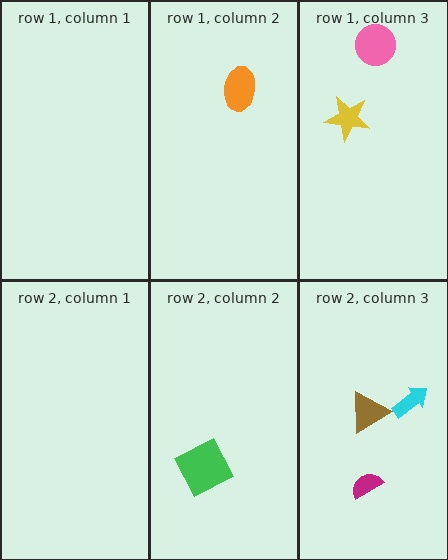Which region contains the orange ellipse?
The row 1, column 2 region.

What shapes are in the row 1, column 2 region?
The orange ellipse.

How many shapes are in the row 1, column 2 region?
1.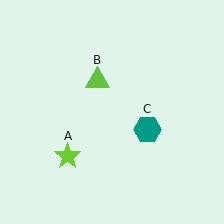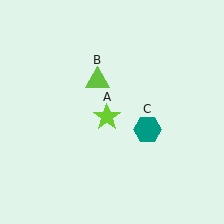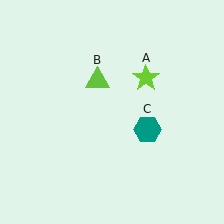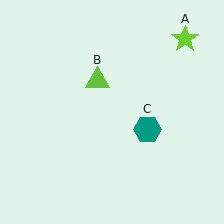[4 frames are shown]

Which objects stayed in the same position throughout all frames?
Lime triangle (object B) and teal hexagon (object C) remained stationary.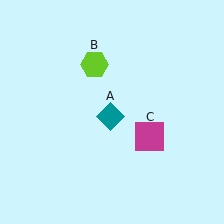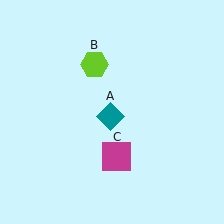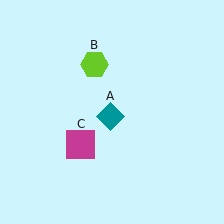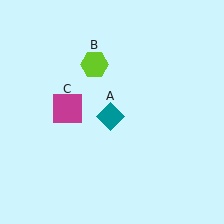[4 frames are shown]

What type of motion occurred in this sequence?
The magenta square (object C) rotated clockwise around the center of the scene.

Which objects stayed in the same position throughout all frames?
Teal diamond (object A) and lime hexagon (object B) remained stationary.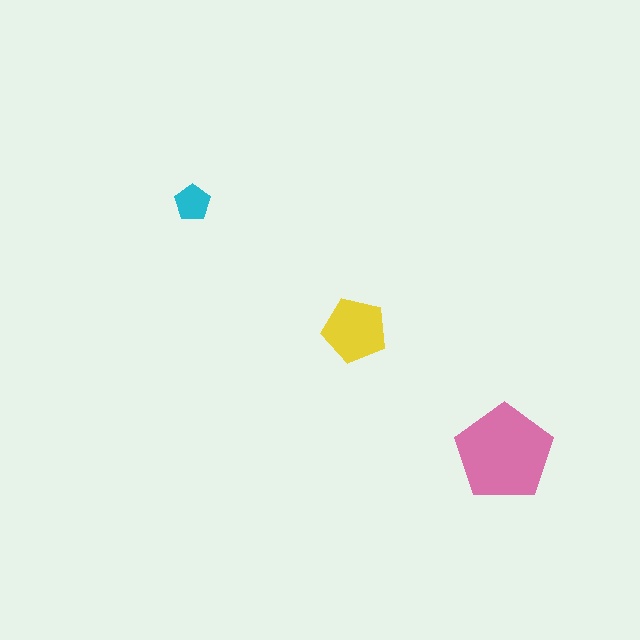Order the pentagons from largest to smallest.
the pink one, the yellow one, the cyan one.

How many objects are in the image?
There are 3 objects in the image.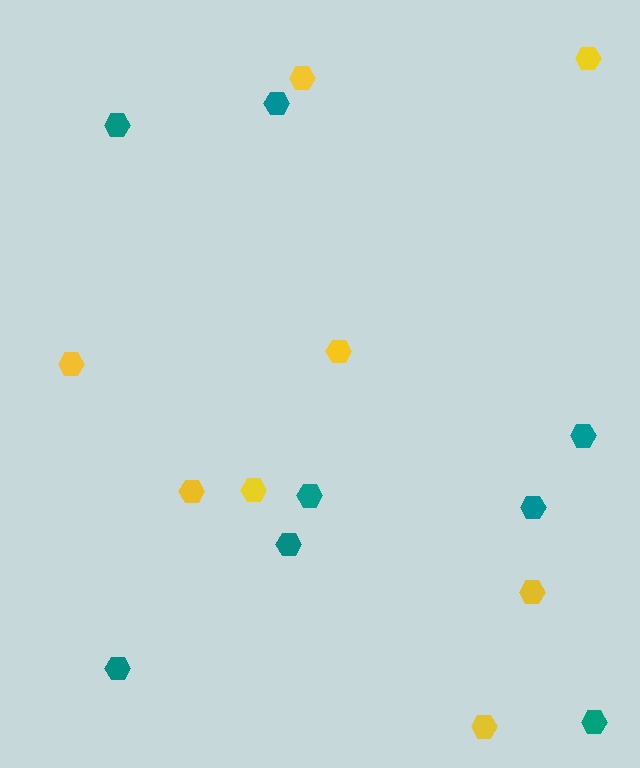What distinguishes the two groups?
There are 2 groups: one group of yellow hexagons (8) and one group of teal hexagons (8).